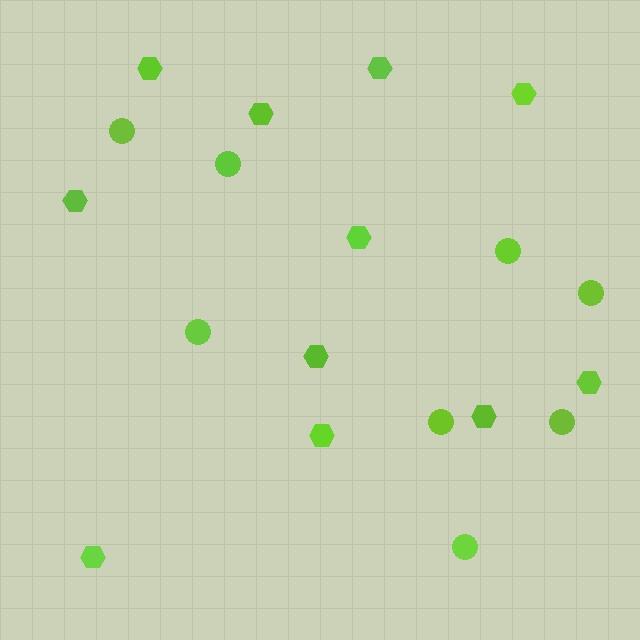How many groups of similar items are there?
There are 2 groups: one group of hexagons (11) and one group of circles (8).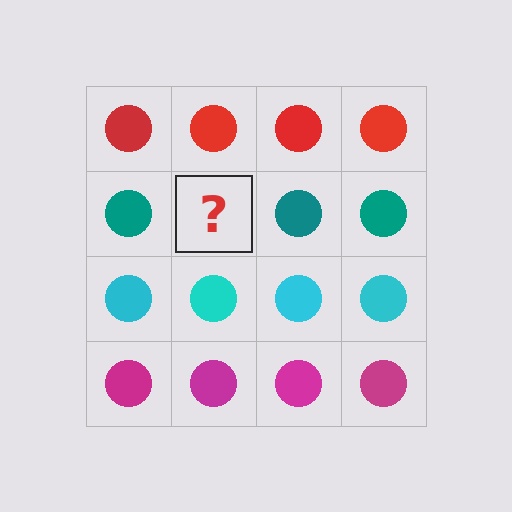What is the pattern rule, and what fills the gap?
The rule is that each row has a consistent color. The gap should be filled with a teal circle.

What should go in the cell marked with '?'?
The missing cell should contain a teal circle.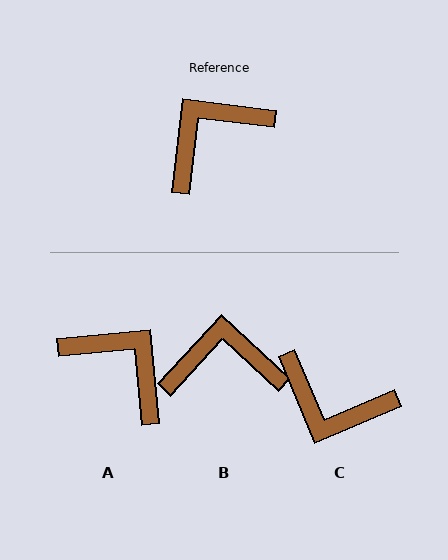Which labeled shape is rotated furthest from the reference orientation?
C, about 120 degrees away.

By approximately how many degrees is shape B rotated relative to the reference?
Approximately 36 degrees clockwise.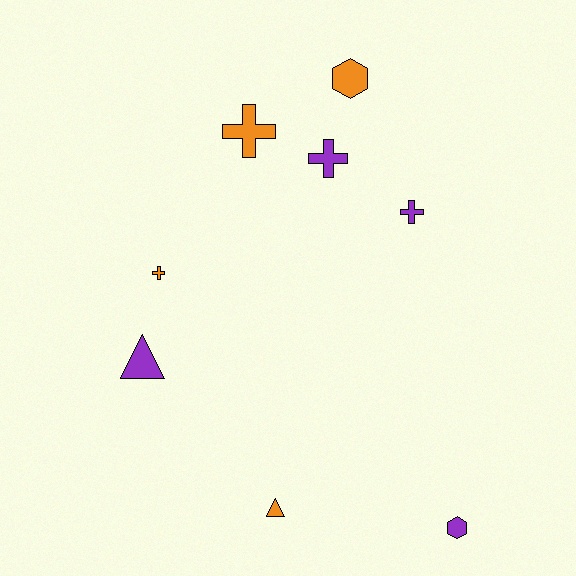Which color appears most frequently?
Purple, with 4 objects.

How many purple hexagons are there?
There is 1 purple hexagon.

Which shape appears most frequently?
Cross, with 4 objects.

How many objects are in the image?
There are 8 objects.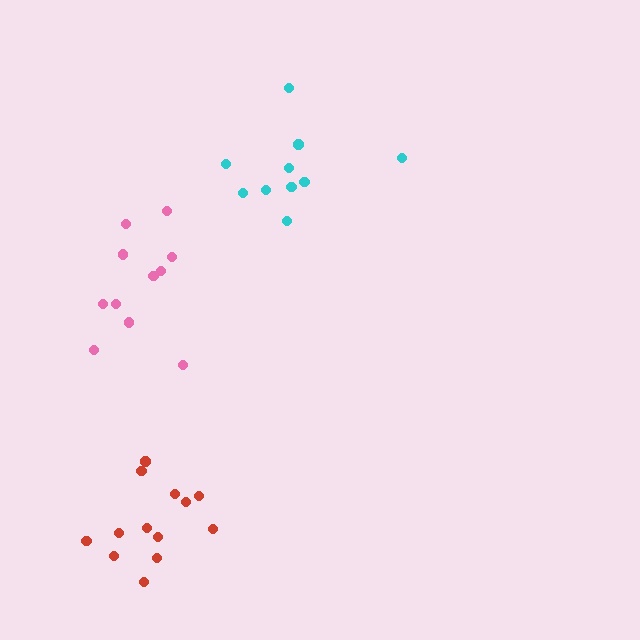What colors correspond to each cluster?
The clusters are colored: cyan, red, pink.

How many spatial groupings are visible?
There are 3 spatial groupings.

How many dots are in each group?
Group 1: 10 dots, Group 2: 13 dots, Group 3: 11 dots (34 total).